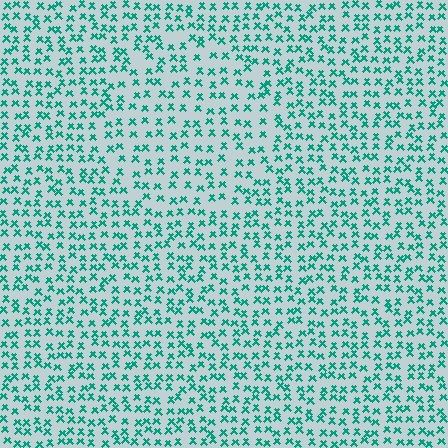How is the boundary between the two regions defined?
The boundary is defined by a change in element density (approximately 1.4x ratio). All elements are the same color, size, and shape.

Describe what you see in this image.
The image contains small teal elements arranged at two different densities. A circle-shaped region is visible where the elements are less densely packed than the surrounding area.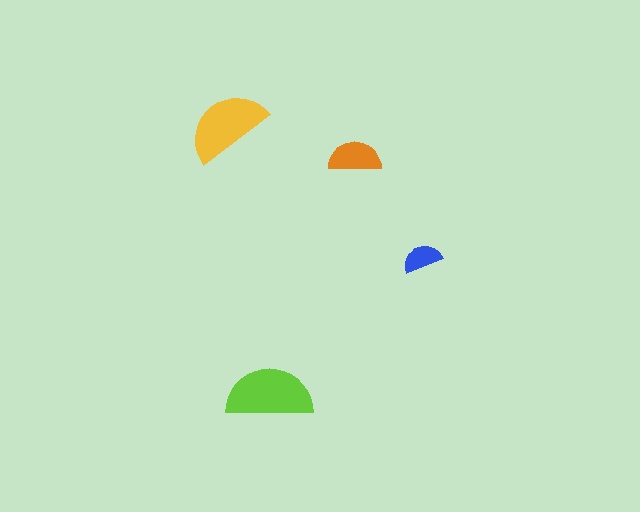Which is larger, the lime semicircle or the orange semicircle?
The lime one.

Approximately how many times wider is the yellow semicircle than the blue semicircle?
About 2 times wider.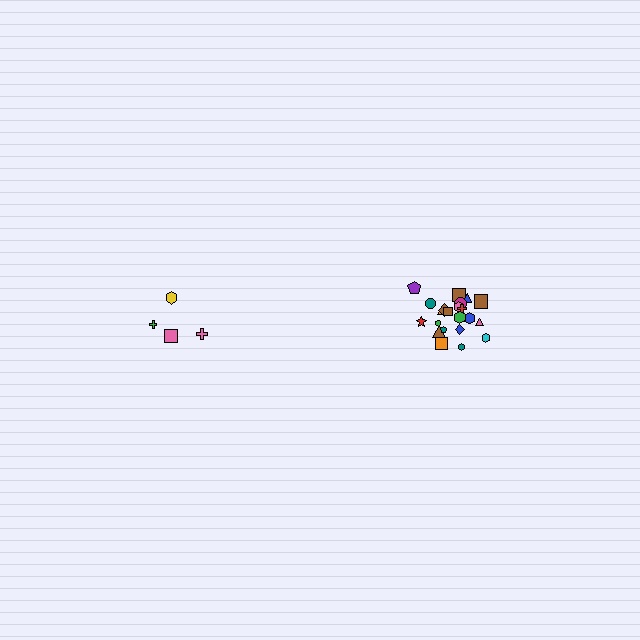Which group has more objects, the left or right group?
The right group.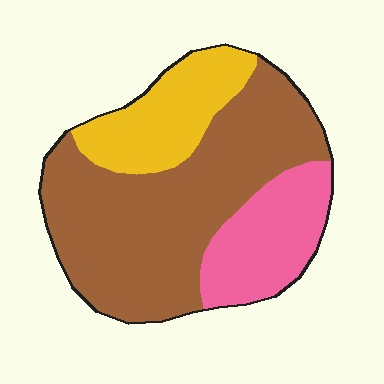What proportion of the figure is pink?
Pink takes up about one fifth (1/5) of the figure.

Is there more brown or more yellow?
Brown.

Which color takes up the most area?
Brown, at roughly 60%.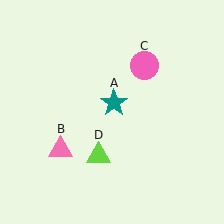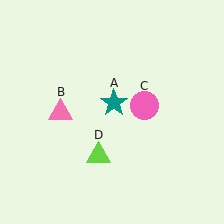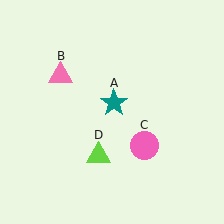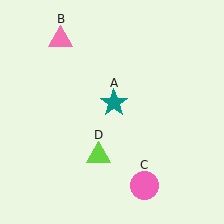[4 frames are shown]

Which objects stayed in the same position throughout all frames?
Teal star (object A) and lime triangle (object D) remained stationary.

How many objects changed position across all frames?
2 objects changed position: pink triangle (object B), pink circle (object C).